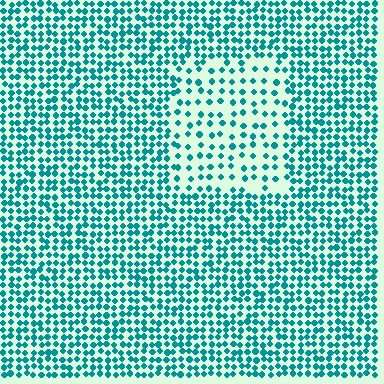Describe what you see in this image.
The image contains small teal elements arranged at two different densities. A rectangle-shaped region is visible where the elements are less densely packed than the surrounding area.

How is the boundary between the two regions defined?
The boundary is defined by a change in element density (approximately 2.1x ratio). All elements are the same color, size, and shape.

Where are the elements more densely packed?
The elements are more densely packed outside the rectangle boundary.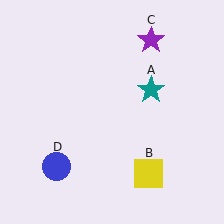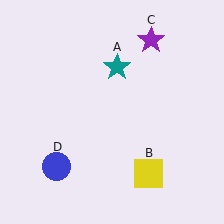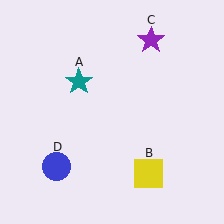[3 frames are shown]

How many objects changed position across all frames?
1 object changed position: teal star (object A).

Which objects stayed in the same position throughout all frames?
Yellow square (object B) and purple star (object C) and blue circle (object D) remained stationary.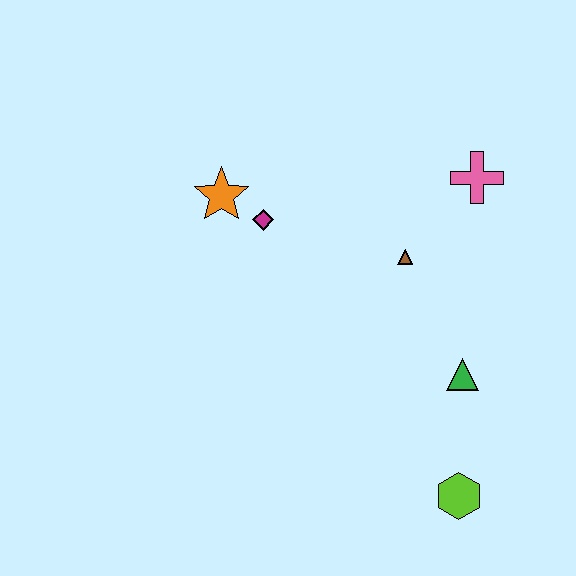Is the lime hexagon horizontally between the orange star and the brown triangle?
No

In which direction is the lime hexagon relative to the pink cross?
The lime hexagon is below the pink cross.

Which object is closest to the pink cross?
The brown triangle is closest to the pink cross.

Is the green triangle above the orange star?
No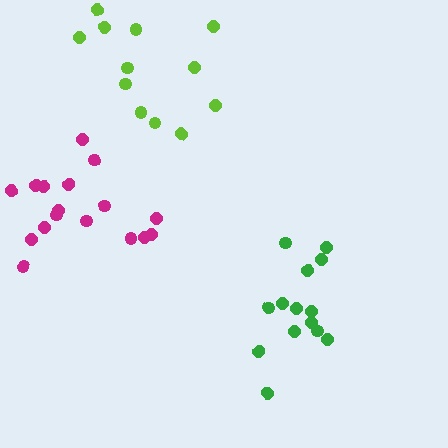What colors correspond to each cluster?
The clusters are colored: green, magenta, lime.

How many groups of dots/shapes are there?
There are 3 groups.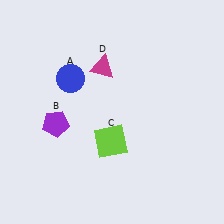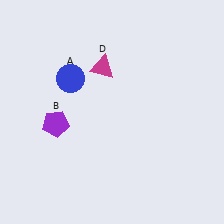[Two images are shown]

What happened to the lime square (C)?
The lime square (C) was removed in Image 2. It was in the bottom-left area of Image 1.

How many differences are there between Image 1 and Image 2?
There is 1 difference between the two images.